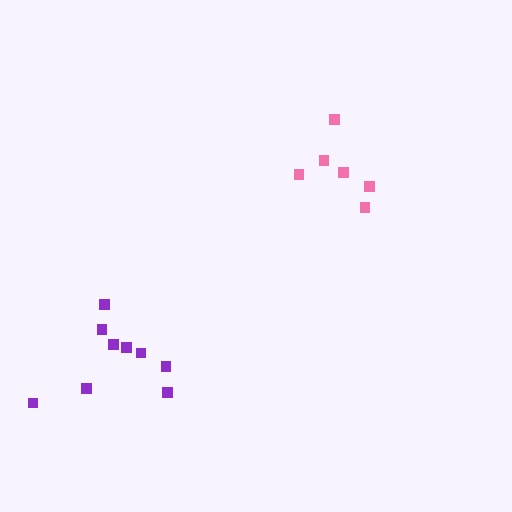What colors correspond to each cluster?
The clusters are colored: purple, pink.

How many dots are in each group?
Group 1: 9 dots, Group 2: 6 dots (15 total).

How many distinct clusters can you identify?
There are 2 distinct clusters.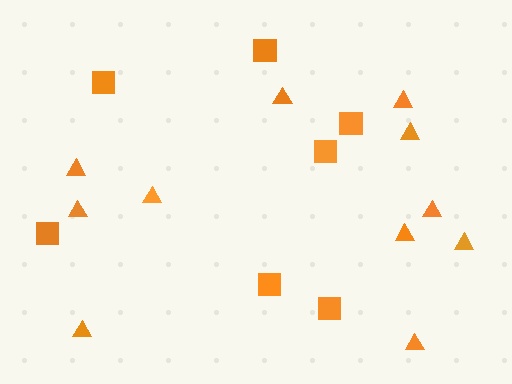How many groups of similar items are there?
There are 2 groups: one group of squares (7) and one group of triangles (11).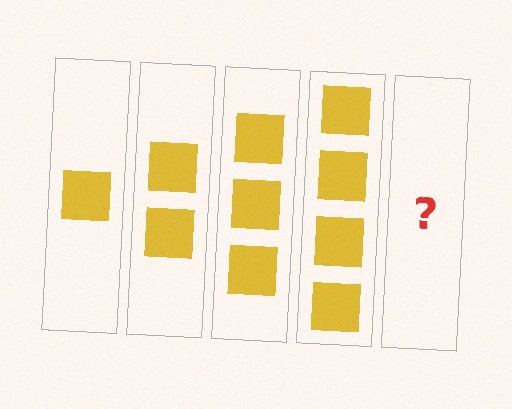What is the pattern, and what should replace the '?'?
The pattern is that each step adds one more square. The '?' should be 5 squares.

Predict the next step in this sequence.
The next step is 5 squares.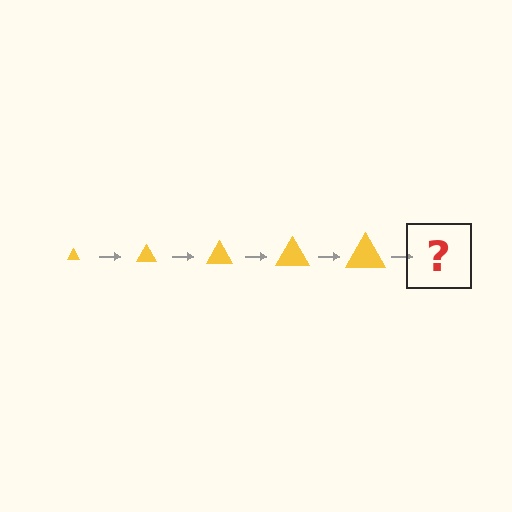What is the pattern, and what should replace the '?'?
The pattern is that the triangle gets progressively larger each step. The '?' should be a yellow triangle, larger than the previous one.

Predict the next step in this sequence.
The next step is a yellow triangle, larger than the previous one.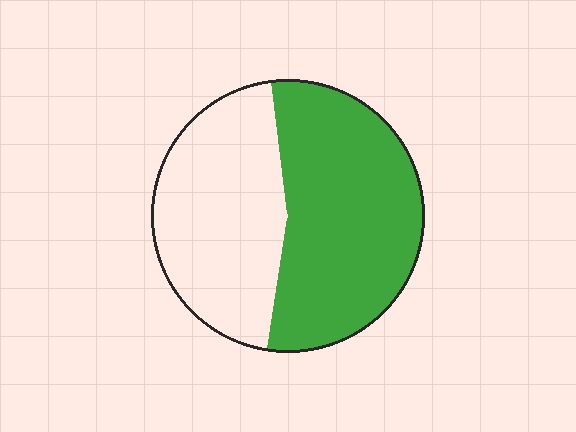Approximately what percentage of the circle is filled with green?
Approximately 55%.